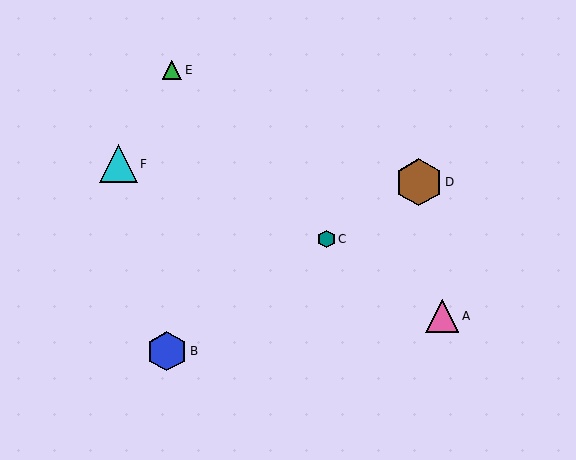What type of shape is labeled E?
Shape E is a green triangle.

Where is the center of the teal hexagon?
The center of the teal hexagon is at (326, 239).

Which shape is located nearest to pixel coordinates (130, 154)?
The cyan triangle (labeled F) at (118, 164) is nearest to that location.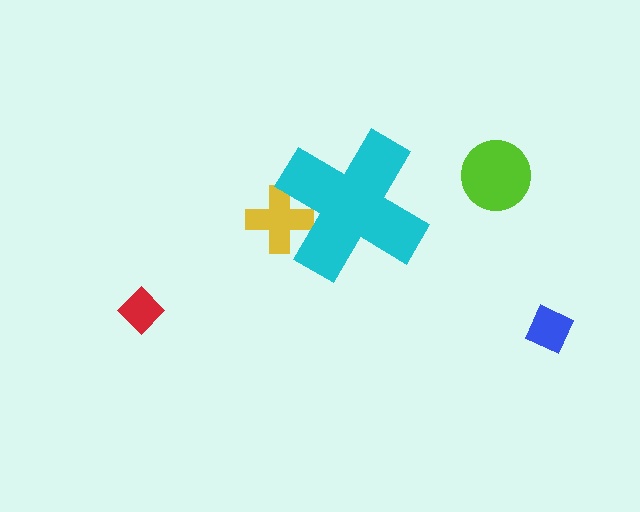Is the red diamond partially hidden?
No, the red diamond is fully visible.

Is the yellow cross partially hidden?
Yes, the yellow cross is partially hidden behind the cyan cross.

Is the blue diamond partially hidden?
No, the blue diamond is fully visible.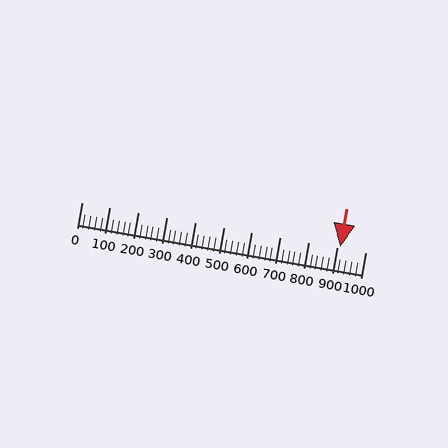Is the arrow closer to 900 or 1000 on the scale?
The arrow is closer to 900.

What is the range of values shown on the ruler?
The ruler shows values from 0 to 1000.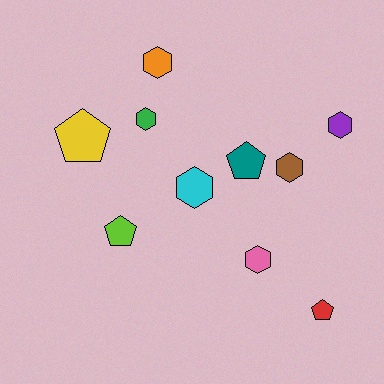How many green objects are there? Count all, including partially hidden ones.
There is 1 green object.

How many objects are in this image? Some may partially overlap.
There are 10 objects.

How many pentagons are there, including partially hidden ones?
There are 4 pentagons.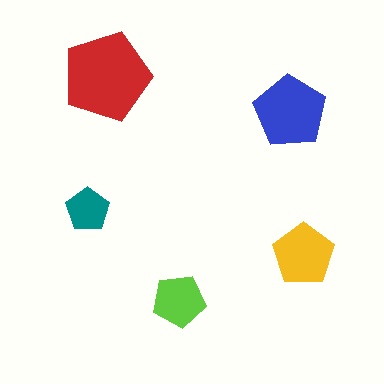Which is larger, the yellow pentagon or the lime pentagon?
The yellow one.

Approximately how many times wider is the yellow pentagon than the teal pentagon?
About 1.5 times wider.